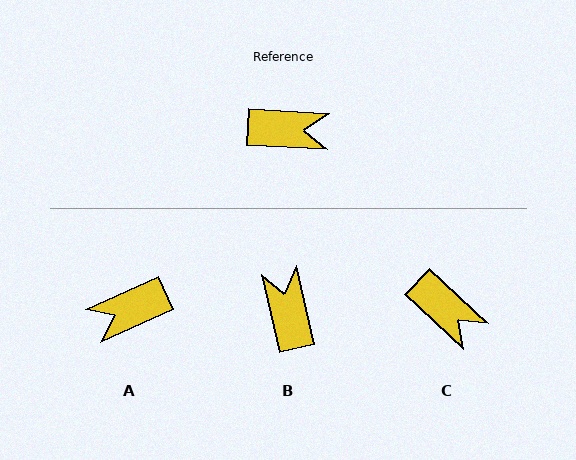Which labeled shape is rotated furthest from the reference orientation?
A, about 153 degrees away.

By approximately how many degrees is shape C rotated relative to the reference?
Approximately 40 degrees clockwise.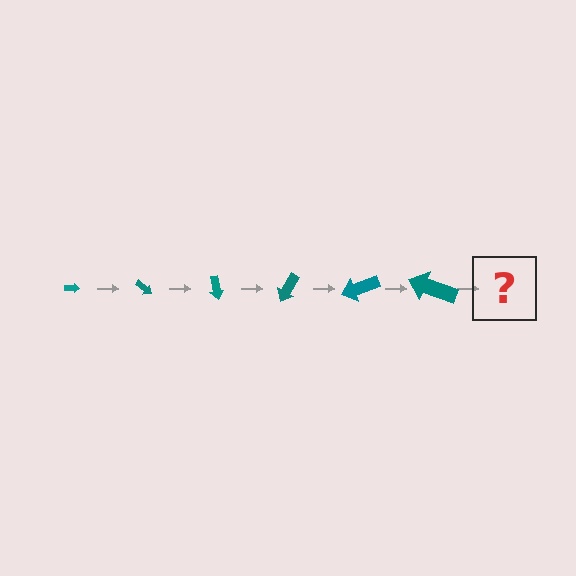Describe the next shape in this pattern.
It should be an arrow, larger than the previous one and rotated 240 degrees from the start.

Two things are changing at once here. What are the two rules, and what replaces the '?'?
The two rules are that the arrow grows larger each step and it rotates 40 degrees each step. The '?' should be an arrow, larger than the previous one and rotated 240 degrees from the start.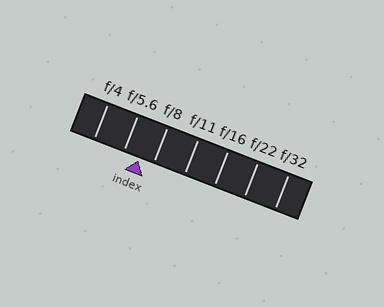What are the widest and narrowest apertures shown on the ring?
The widest aperture shown is f/4 and the narrowest is f/32.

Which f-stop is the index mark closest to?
The index mark is closest to f/8.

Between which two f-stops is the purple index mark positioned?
The index mark is between f/5.6 and f/8.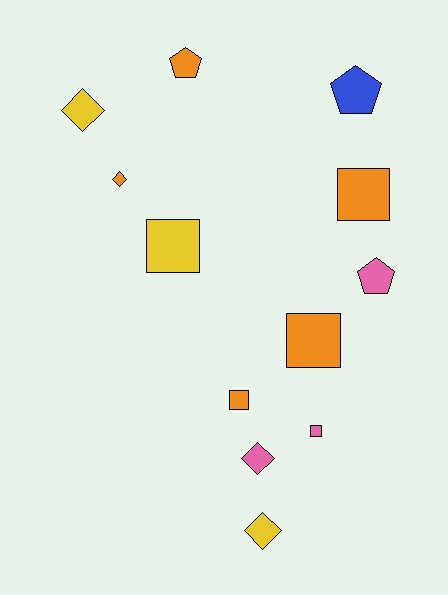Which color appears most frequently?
Orange, with 5 objects.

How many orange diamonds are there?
There is 1 orange diamond.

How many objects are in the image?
There are 12 objects.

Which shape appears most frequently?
Square, with 5 objects.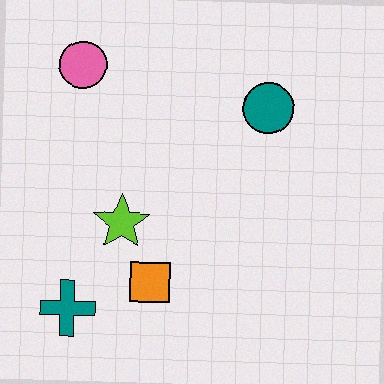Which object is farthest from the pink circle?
The teal cross is farthest from the pink circle.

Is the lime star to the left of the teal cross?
No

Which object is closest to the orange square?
The lime star is closest to the orange square.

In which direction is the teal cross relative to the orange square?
The teal cross is to the left of the orange square.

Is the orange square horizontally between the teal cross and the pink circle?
No